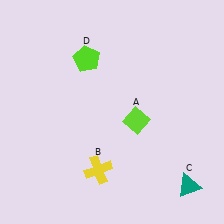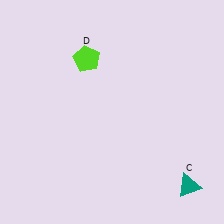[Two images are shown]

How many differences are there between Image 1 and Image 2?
There are 2 differences between the two images.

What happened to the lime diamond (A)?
The lime diamond (A) was removed in Image 2. It was in the bottom-right area of Image 1.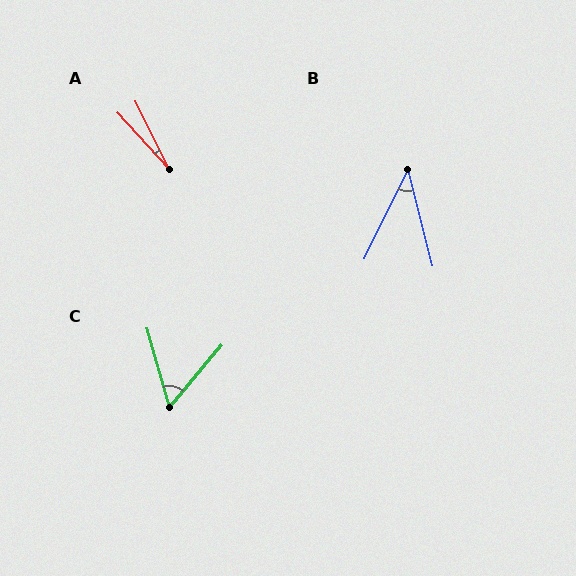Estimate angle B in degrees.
Approximately 40 degrees.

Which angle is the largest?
C, at approximately 56 degrees.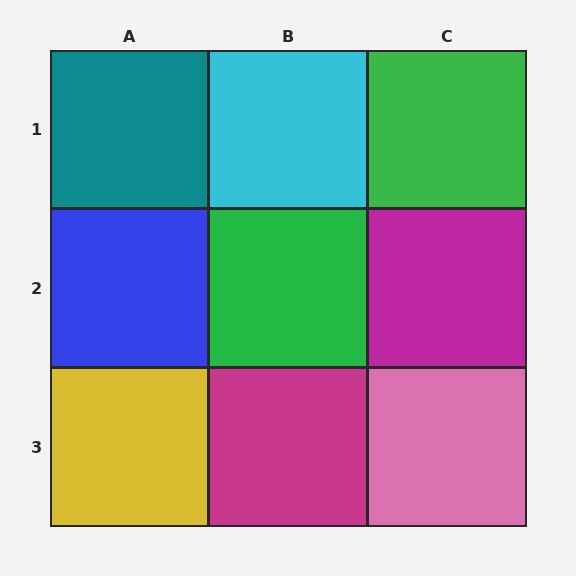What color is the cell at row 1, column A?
Teal.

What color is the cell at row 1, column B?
Cyan.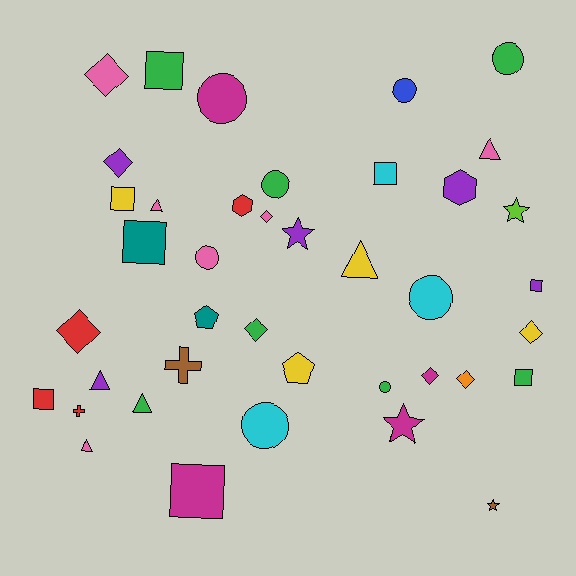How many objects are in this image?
There are 40 objects.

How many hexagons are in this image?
There are 2 hexagons.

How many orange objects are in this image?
There is 1 orange object.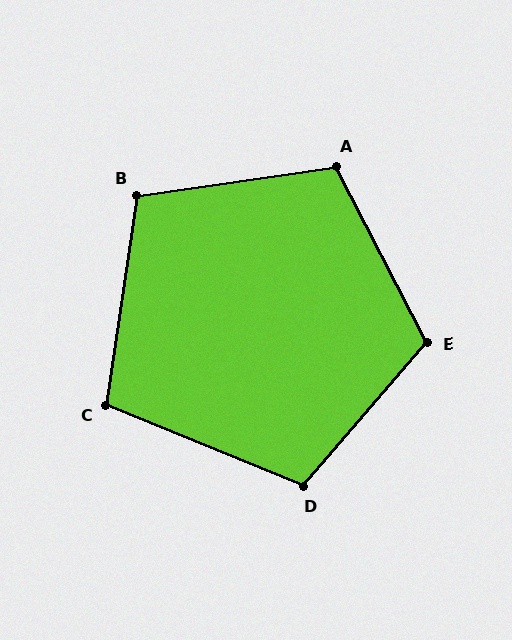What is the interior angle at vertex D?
Approximately 109 degrees (obtuse).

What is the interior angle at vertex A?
Approximately 109 degrees (obtuse).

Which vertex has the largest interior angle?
E, at approximately 112 degrees.